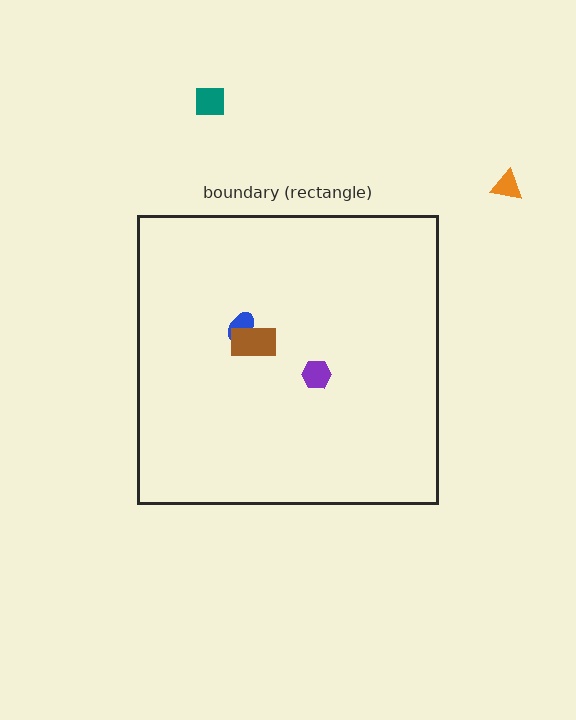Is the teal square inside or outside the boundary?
Outside.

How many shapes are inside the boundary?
3 inside, 2 outside.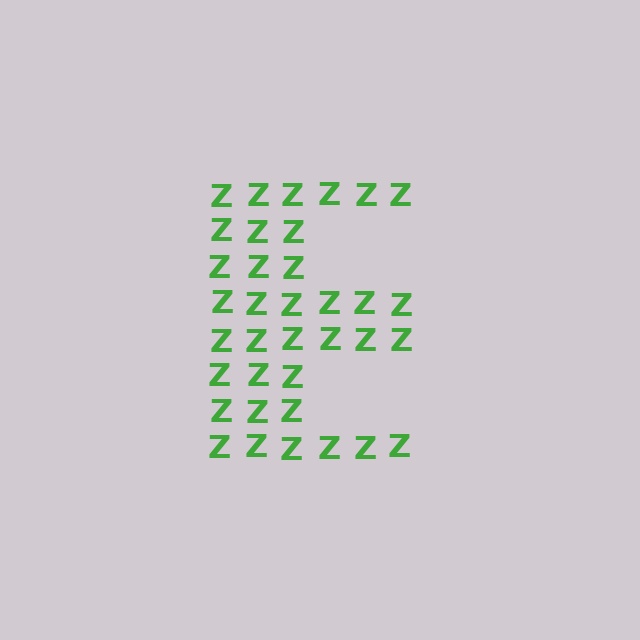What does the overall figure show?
The overall figure shows the letter E.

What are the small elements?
The small elements are letter Z's.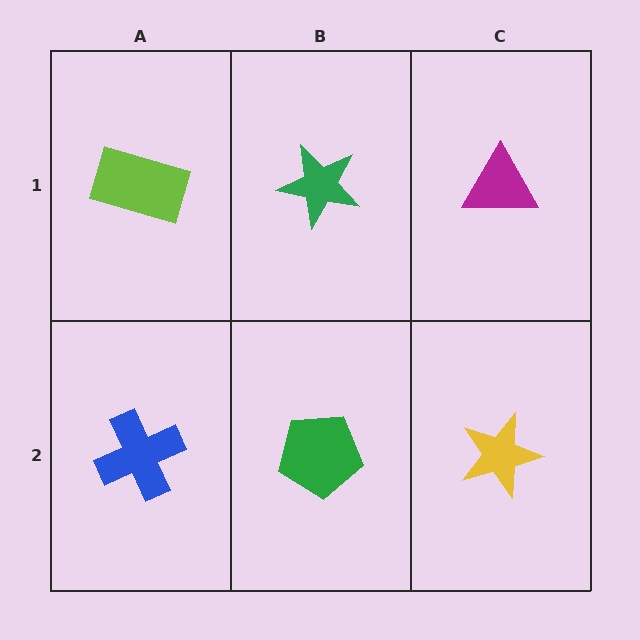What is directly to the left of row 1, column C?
A green star.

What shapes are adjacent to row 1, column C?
A yellow star (row 2, column C), a green star (row 1, column B).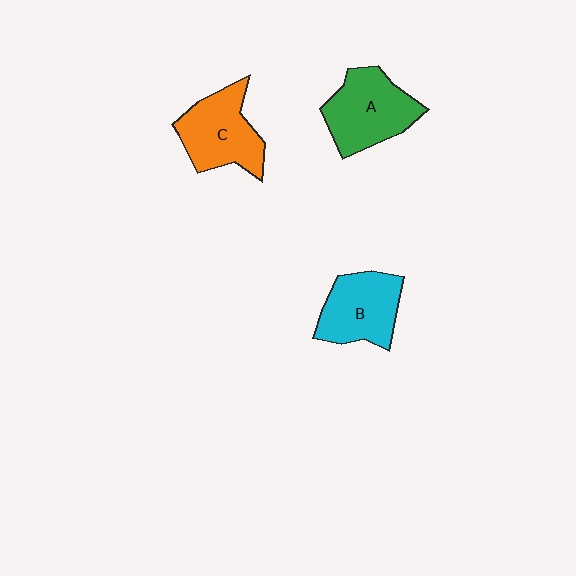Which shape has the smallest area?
Shape B (cyan).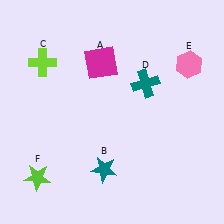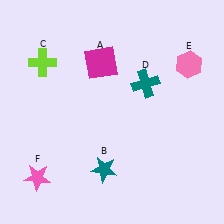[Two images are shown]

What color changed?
The star (F) changed from lime in Image 1 to pink in Image 2.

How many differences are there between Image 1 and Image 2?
There is 1 difference between the two images.